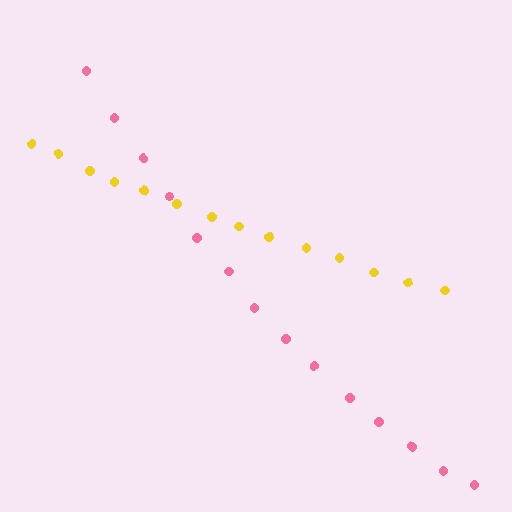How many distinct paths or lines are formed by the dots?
There are 2 distinct paths.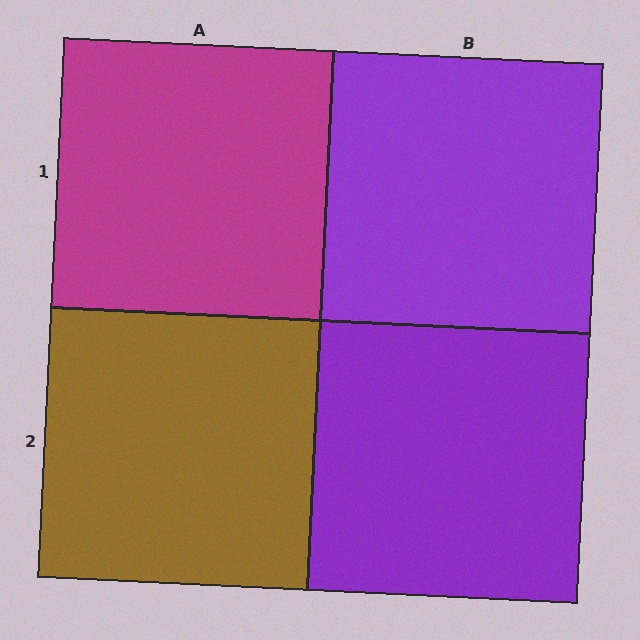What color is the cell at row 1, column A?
Magenta.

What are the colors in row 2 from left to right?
Brown, purple.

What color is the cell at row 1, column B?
Purple.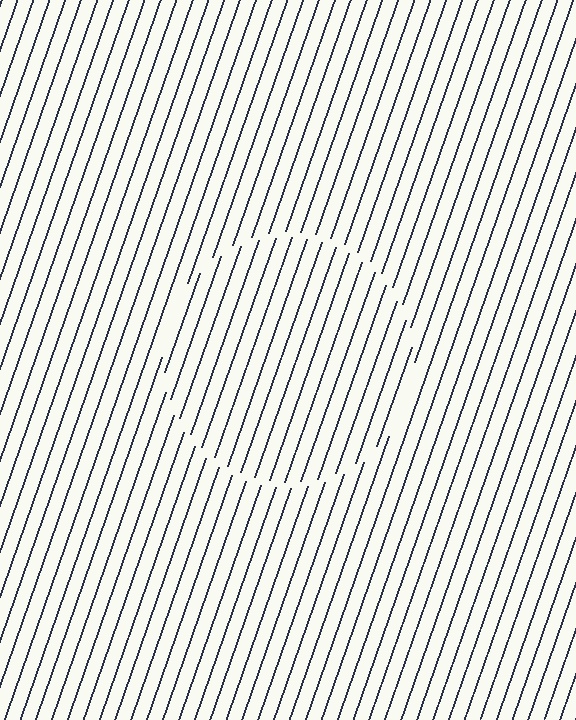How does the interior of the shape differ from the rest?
The interior of the shape contains the same grating, shifted by half a period — the contour is defined by the phase discontinuity where line-ends from the inner and outer gratings abut.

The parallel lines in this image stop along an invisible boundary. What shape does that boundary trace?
An illusory circle. The interior of the shape contains the same grating, shifted by half a period — the contour is defined by the phase discontinuity where line-ends from the inner and outer gratings abut.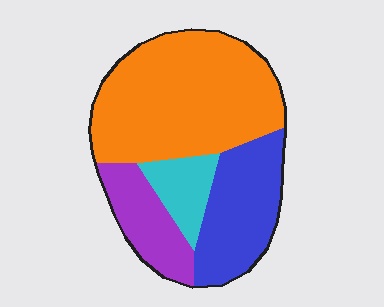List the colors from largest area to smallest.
From largest to smallest: orange, blue, purple, cyan.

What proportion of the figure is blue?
Blue takes up about one quarter (1/4) of the figure.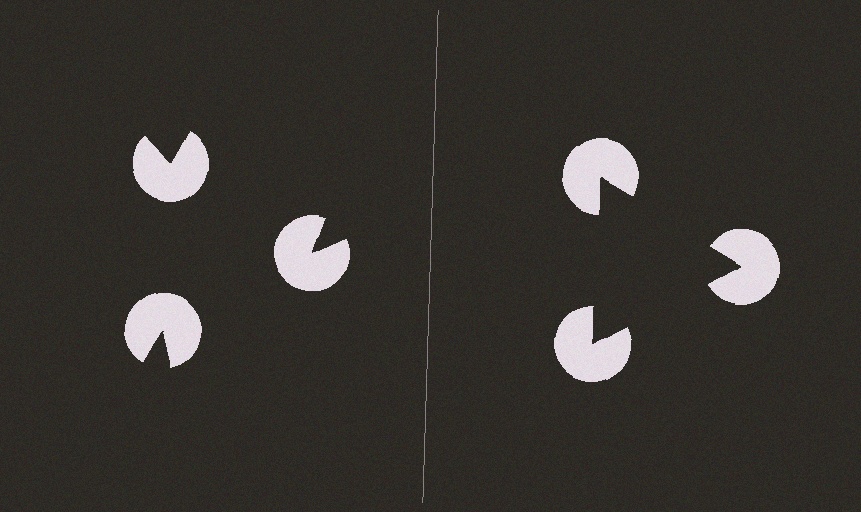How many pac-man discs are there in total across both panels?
6 — 3 on each side.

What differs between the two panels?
The pac-man discs are positioned identically on both sides; only the wedge orientations differ. On the right they align to a triangle; on the left they are misaligned.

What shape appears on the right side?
An illusory triangle.